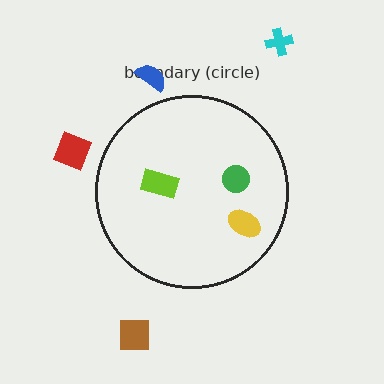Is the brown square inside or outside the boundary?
Outside.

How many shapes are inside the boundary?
3 inside, 4 outside.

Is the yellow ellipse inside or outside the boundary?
Inside.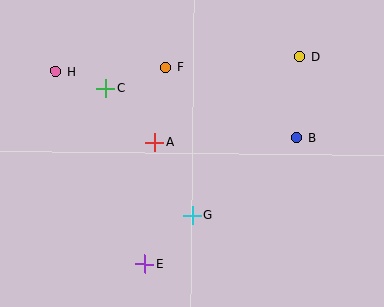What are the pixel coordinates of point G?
Point G is at (193, 215).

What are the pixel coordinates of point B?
Point B is at (297, 138).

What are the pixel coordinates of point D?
Point D is at (300, 57).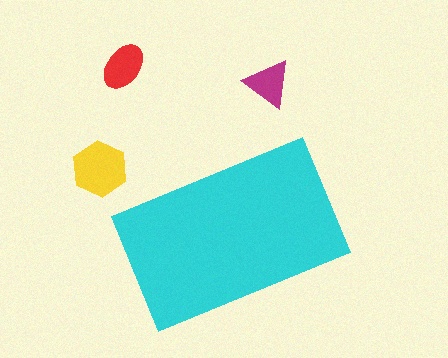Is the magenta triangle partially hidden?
No, the magenta triangle is fully visible.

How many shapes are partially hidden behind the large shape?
0 shapes are partially hidden.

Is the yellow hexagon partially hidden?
No, the yellow hexagon is fully visible.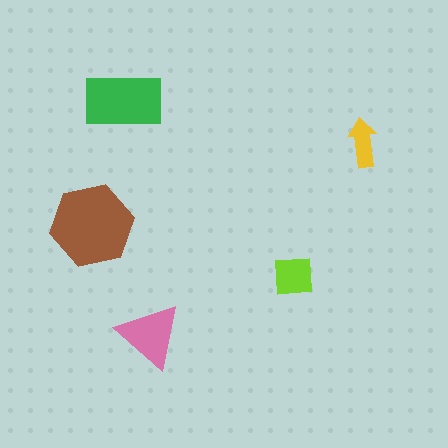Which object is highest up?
The green rectangle is topmost.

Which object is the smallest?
The yellow arrow.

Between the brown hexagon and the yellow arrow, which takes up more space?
The brown hexagon.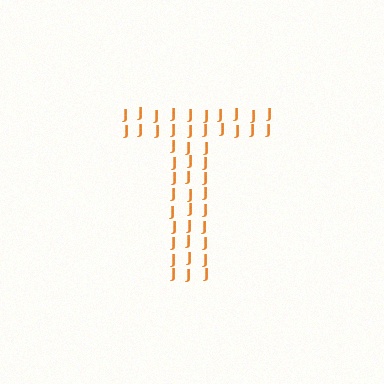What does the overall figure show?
The overall figure shows the letter T.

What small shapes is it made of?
It is made of small letter J's.